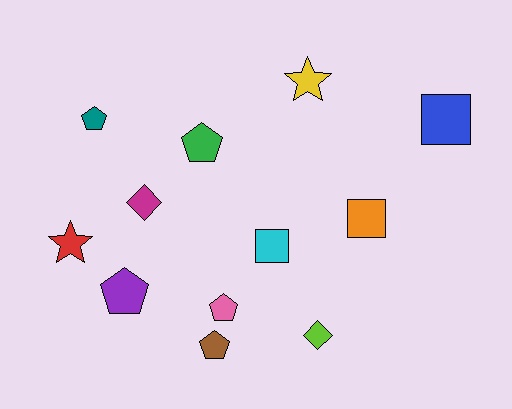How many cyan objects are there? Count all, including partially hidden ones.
There is 1 cyan object.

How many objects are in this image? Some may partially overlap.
There are 12 objects.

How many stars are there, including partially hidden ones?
There are 2 stars.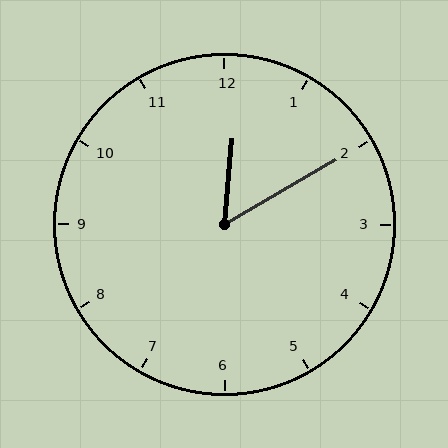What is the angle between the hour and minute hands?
Approximately 55 degrees.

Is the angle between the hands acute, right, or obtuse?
It is acute.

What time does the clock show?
12:10.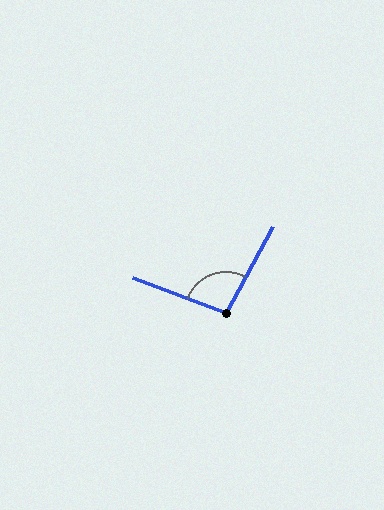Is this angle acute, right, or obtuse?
It is obtuse.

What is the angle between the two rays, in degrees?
Approximately 98 degrees.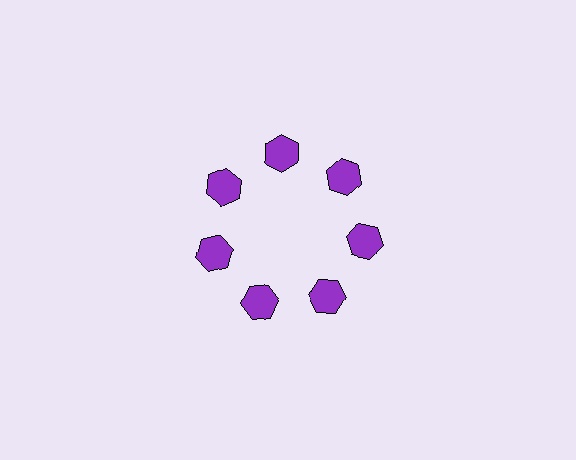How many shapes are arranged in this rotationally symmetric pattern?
There are 7 shapes, arranged in 7 groups of 1.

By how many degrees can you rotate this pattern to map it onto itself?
The pattern maps onto itself every 51 degrees of rotation.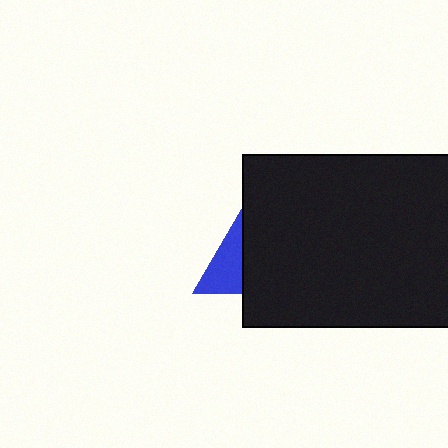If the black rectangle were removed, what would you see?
You would see the complete blue triangle.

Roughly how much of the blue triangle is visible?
A small part of it is visible (roughly 43%).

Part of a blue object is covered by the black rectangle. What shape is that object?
It is a triangle.